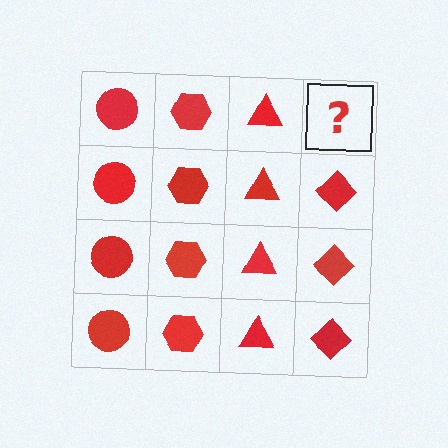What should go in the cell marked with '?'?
The missing cell should contain a red diamond.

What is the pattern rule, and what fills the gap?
The rule is that each column has a consistent shape. The gap should be filled with a red diamond.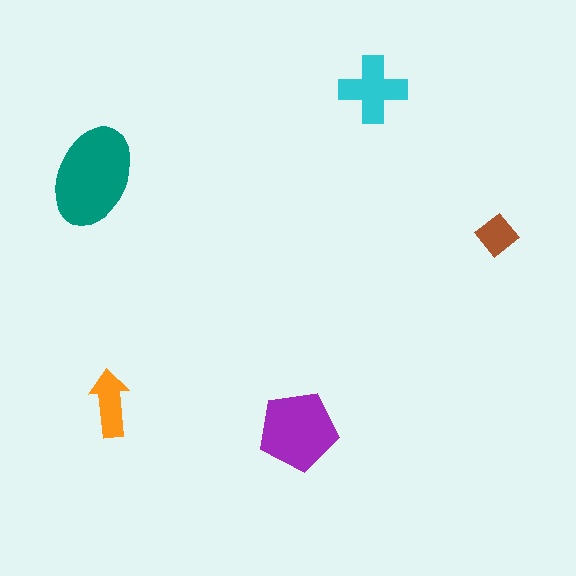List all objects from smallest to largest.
The brown diamond, the orange arrow, the cyan cross, the purple pentagon, the teal ellipse.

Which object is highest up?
The cyan cross is topmost.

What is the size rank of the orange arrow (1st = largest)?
4th.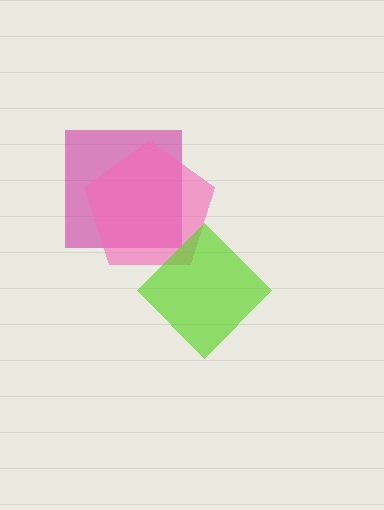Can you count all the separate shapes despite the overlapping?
Yes, there are 3 separate shapes.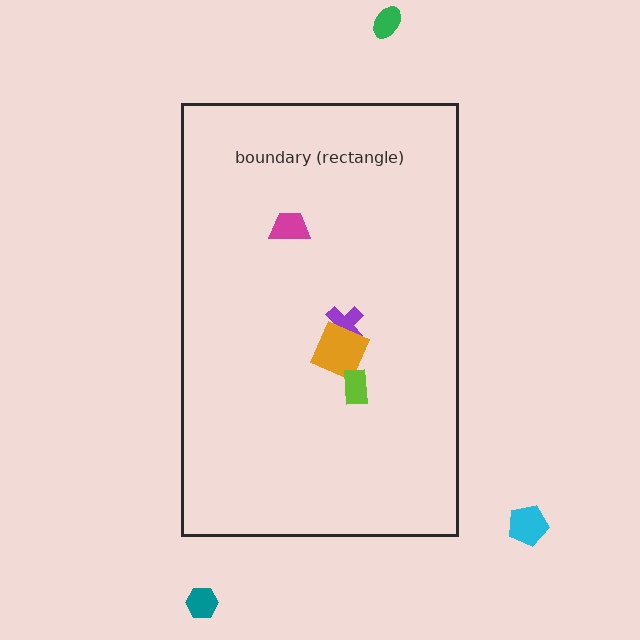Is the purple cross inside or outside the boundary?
Inside.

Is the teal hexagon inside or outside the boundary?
Outside.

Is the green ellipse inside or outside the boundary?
Outside.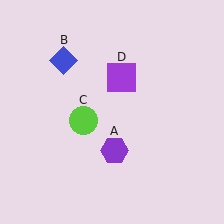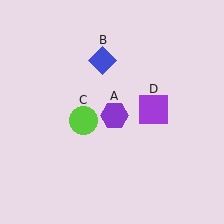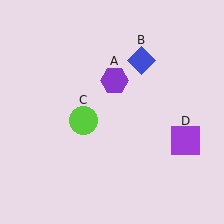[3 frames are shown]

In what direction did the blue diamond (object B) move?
The blue diamond (object B) moved right.